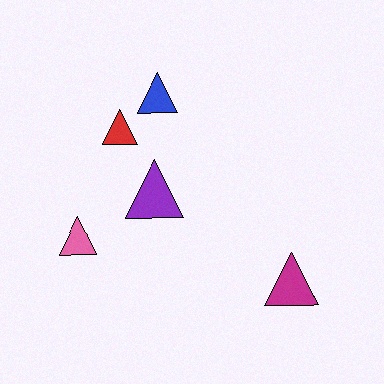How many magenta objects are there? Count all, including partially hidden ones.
There is 1 magenta object.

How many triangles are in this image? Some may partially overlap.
There are 5 triangles.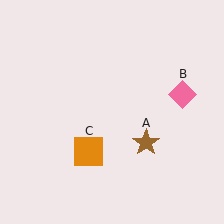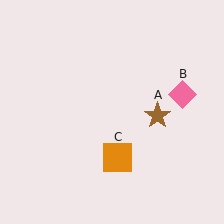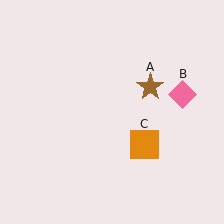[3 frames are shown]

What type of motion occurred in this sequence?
The brown star (object A), orange square (object C) rotated counterclockwise around the center of the scene.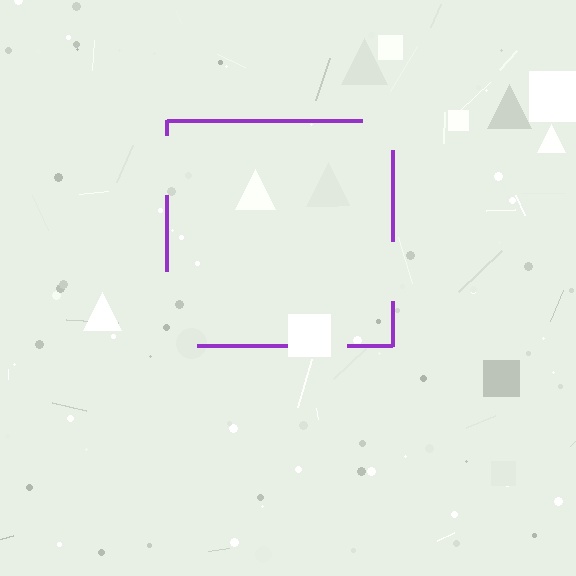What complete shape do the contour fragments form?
The contour fragments form a square.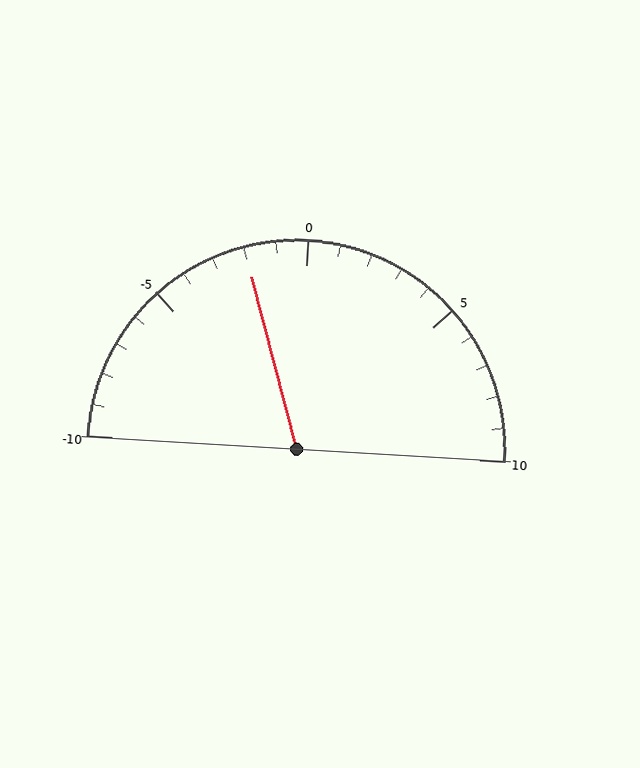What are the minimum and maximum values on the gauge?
The gauge ranges from -10 to 10.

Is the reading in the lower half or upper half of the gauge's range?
The reading is in the lower half of the range (-10 to 10).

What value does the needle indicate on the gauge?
The needle indicates approximately -2.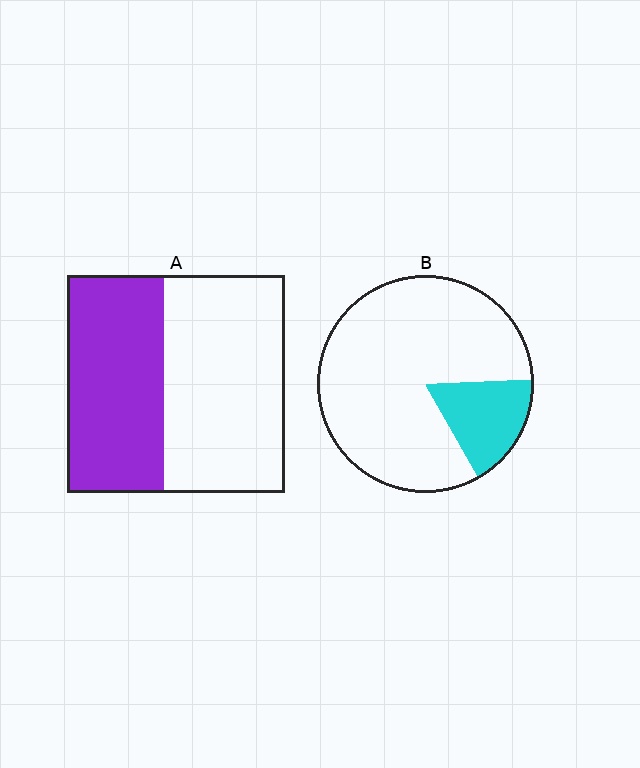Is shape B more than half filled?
No.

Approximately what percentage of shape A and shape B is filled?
A is approximately 45% and B is approximately 20%.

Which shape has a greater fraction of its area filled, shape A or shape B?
Shape A.